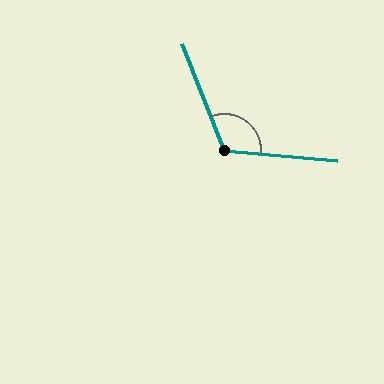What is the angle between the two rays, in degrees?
Approximately 117 degrees.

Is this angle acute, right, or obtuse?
It is obtuse.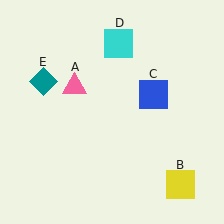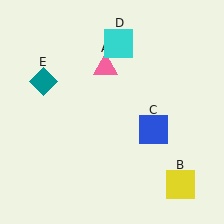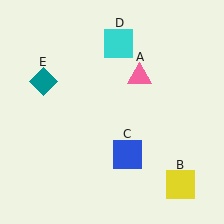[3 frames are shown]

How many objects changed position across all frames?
2 objects changed position: pink triangle (object A), blue square (object C).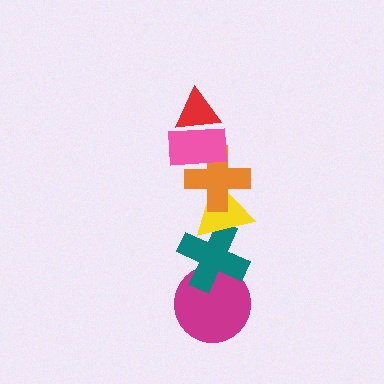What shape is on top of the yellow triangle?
The orange cross is on top of the yellow triangle.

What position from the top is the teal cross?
The teal cross is 5th from the top.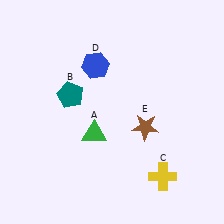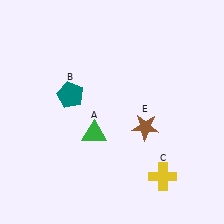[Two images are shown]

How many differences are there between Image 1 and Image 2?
There is 1 difference between the two images.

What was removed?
The blue hexagon (D) was removed in Image 2.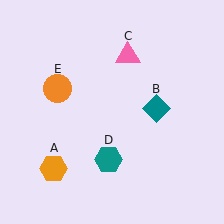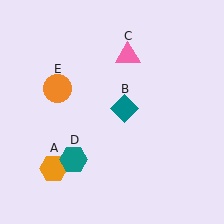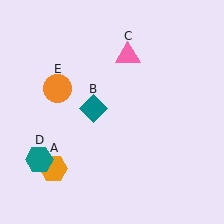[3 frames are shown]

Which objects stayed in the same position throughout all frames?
Orange hexagon (object A) and pink triangle (object C) and orange circle (object E) remained stationary.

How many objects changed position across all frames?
2 objects changed position: teal diamond (object B), teal hexagon (object D).